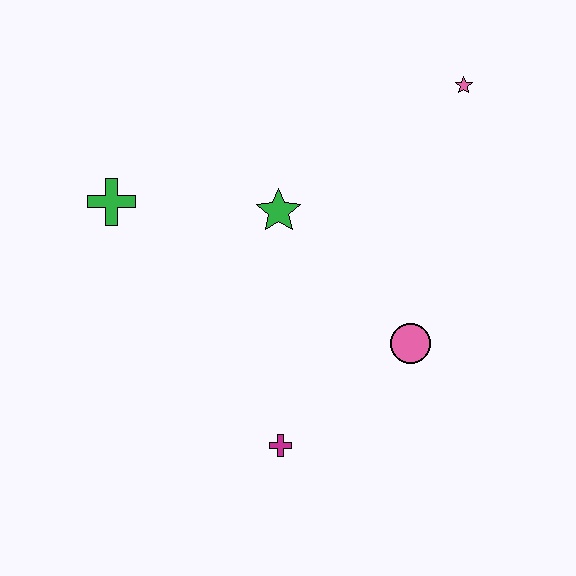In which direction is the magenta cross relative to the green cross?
The magenta cross is below the green cross.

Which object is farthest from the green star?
The magenta cross is farthest from the green star.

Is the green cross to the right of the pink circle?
No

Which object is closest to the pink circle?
The magenta cross is closest to the pink circle.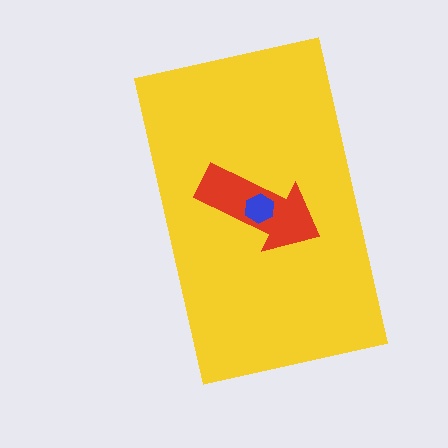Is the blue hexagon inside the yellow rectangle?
Yes.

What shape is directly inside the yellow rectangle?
The red arrow.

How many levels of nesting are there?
3.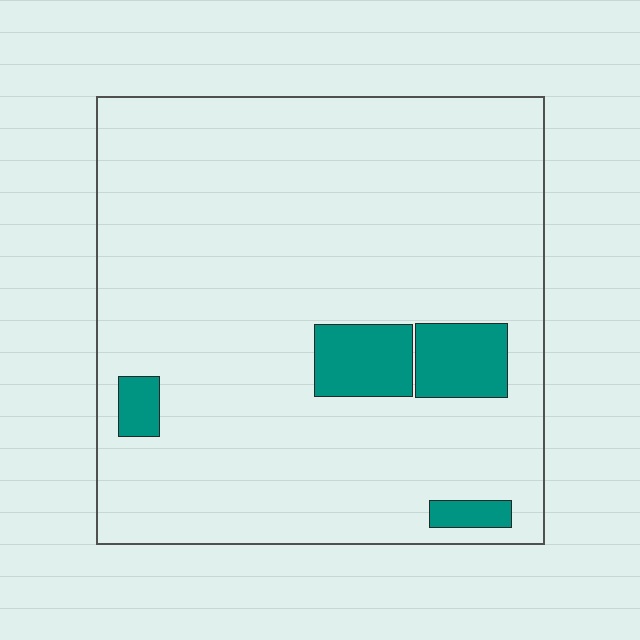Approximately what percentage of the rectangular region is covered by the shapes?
Approximately 10%.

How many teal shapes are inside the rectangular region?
4.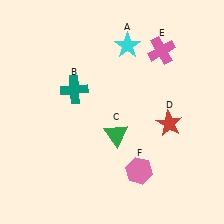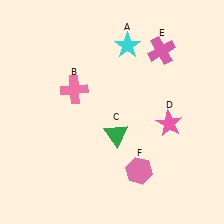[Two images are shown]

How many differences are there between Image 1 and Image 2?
There are 2 differences between the two images.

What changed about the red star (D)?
In Image 1, D is red. In Image 2, it changed to pink.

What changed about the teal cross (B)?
In Image 1, B is teal. In Image 2, it changed to pink.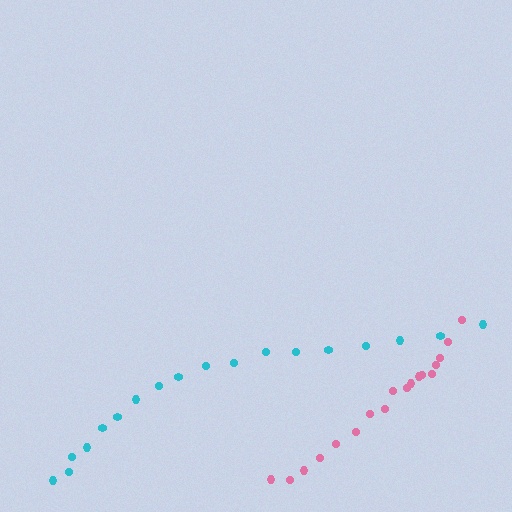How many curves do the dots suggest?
There are 2 distinct paths.